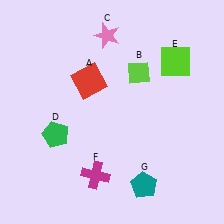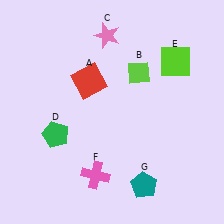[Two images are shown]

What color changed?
The cross (F) changed from magenta in Image 1 to pink in Image 2.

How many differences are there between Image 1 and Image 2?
There is 1 difference between the two images.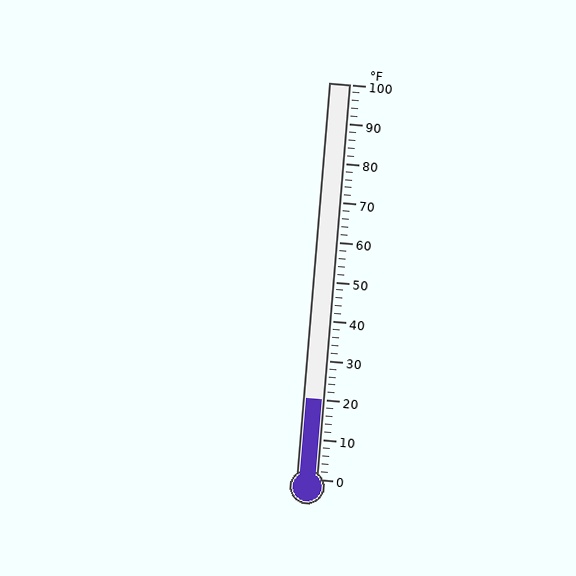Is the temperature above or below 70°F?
The temperature is below 70°F.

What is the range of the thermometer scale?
The thermometer scale ranges from 0°F to 100°F.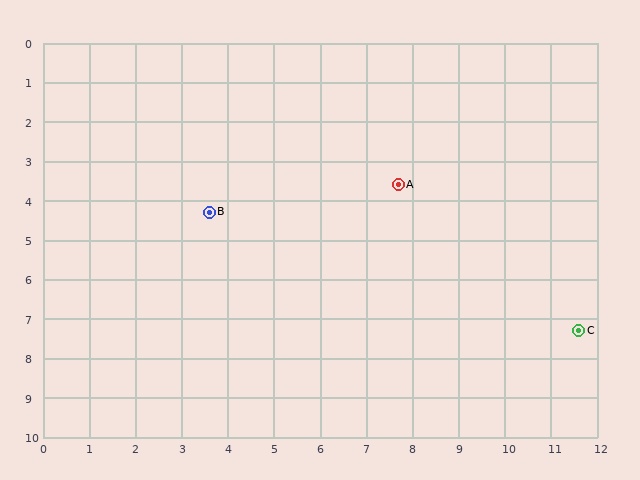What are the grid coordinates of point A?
Point A is at approximately (7.7, 3.6).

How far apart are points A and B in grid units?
Points A and B are about 4.2 grid units apart.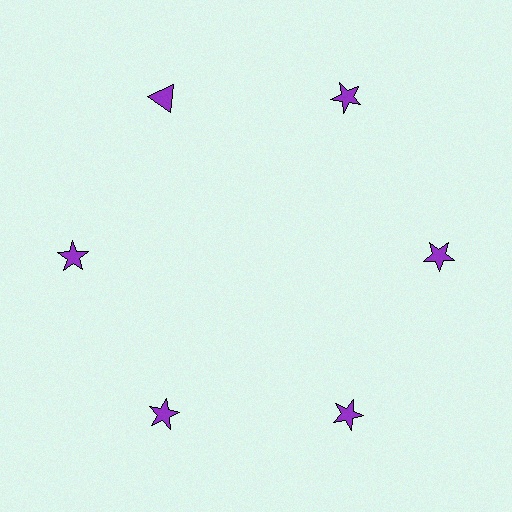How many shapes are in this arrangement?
There are 6 shapes arranged in a ring pattern.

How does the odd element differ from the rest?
It has a different shape: triangle instead of star.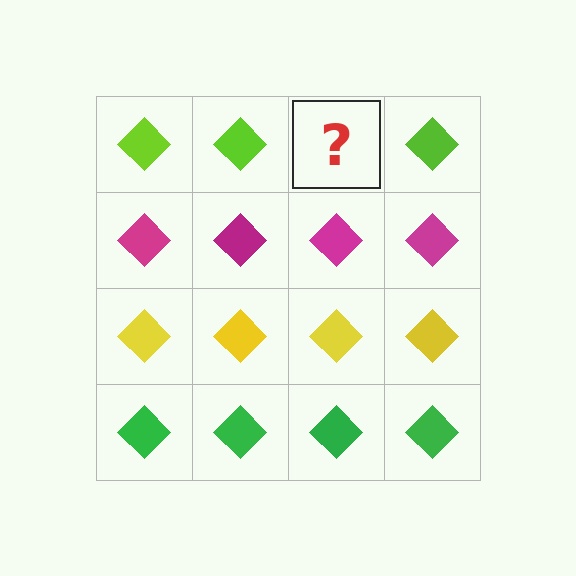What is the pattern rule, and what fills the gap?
The rule is that each row has a consistent color. The gap should be filled with a lime diamond.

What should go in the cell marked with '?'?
The missing cell should contain a lime diamond.